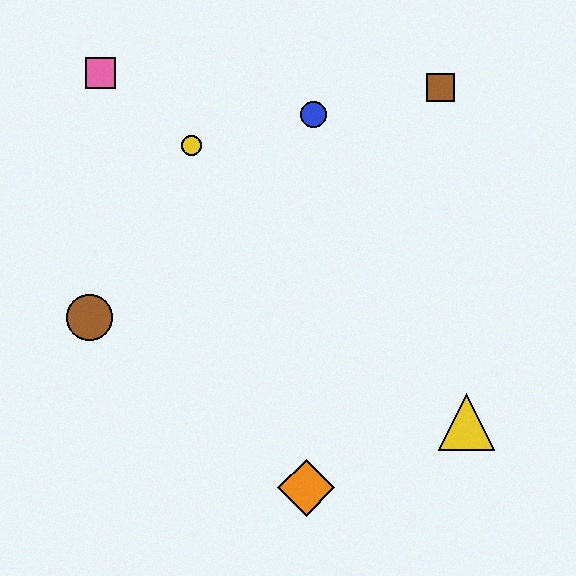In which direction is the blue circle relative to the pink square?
The blue circle is to the right of the pink square.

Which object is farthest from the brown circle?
The brown square is farthest from the brown circle.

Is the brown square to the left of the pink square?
No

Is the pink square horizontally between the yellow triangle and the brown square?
No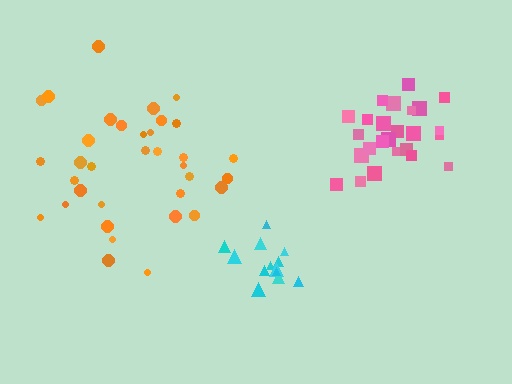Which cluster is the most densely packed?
Pink.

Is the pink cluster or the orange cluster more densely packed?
Pink.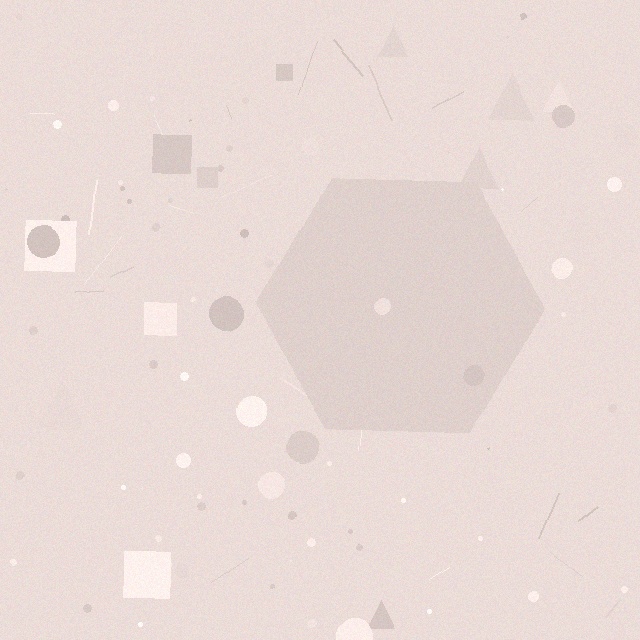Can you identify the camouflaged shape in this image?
The camouflaged shape is a hexagon.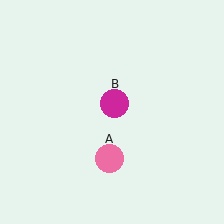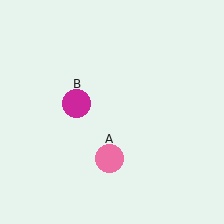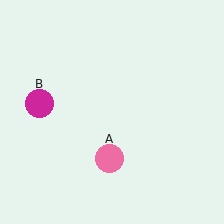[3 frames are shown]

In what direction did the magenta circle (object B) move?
The magenta circle (object B) moved left.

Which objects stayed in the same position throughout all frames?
Pink circle (object A) remained stationary.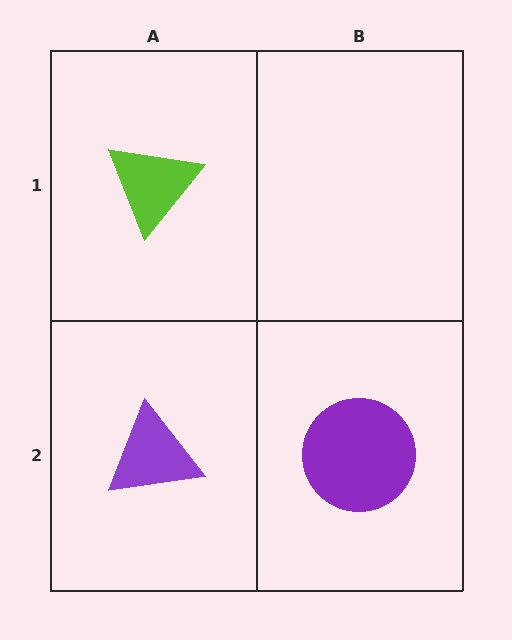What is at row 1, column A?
A lime triangle.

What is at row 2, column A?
A purple triangle.